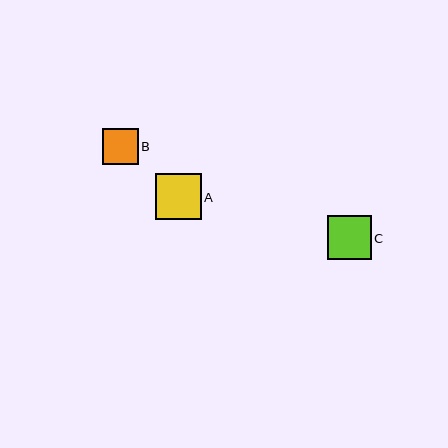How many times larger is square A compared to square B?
Square A is approximately 1.3 times the size of square B.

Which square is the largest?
Square A is the largest with a size of approximately 46 pixels.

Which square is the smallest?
Square B is the smallest with a size of approximately 36 pixels.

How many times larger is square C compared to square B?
Square C is approximately 1.2 times the size of square B.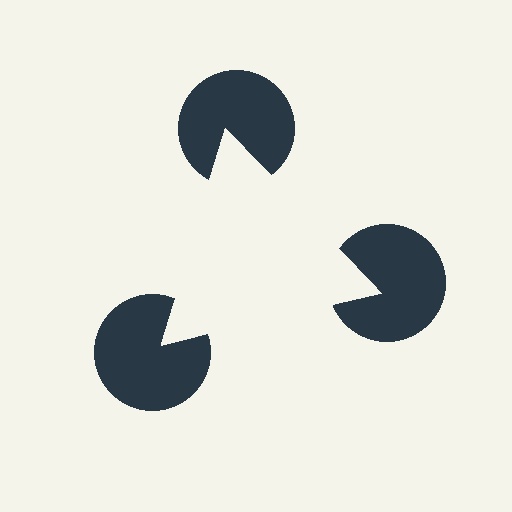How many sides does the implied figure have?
3 sides.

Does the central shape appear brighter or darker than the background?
It typically appears slightly brighter than the background, even though no actual brightness change is drawn.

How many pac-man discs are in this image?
There are 3 — one at each vertex of the illusory triangle.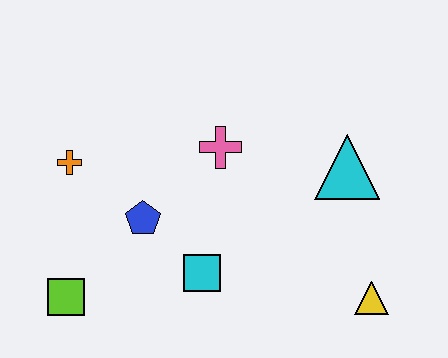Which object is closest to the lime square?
The blue pentagon is closest to the lime square.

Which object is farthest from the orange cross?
The yellow triangle is farthest from the orange cross.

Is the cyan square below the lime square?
No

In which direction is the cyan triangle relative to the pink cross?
The cyan triangle is to the right of the pink cross.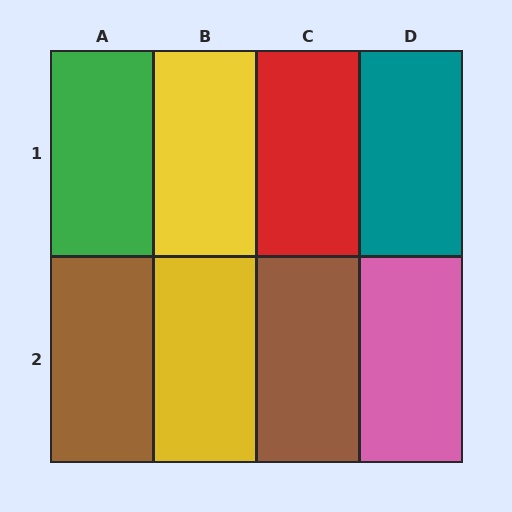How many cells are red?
1 cell is red.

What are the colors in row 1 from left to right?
Green, yellow, red, teal.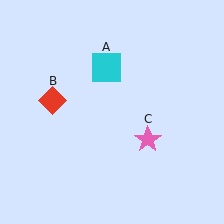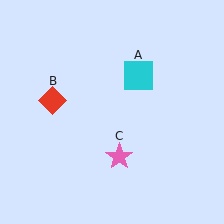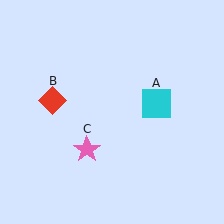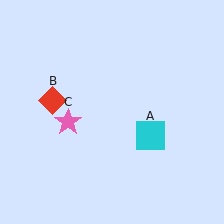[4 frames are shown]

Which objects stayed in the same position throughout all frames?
Red diamond (object B) remained stationary.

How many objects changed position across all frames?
2 objects changed position: cyan square (object A), pink star (object C).